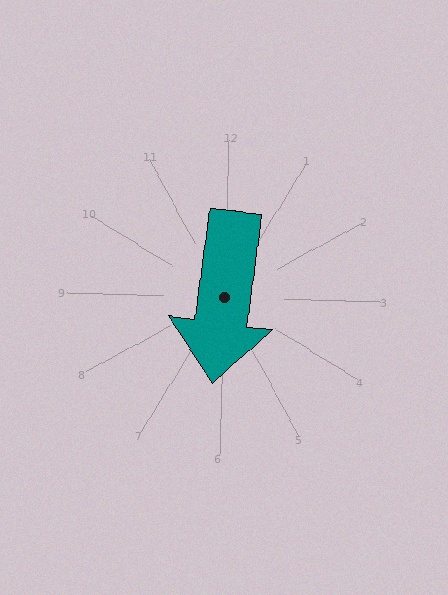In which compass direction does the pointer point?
South.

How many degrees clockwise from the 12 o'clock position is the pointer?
Approximately 186 degrees.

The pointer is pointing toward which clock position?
Roughly 6 o'clock.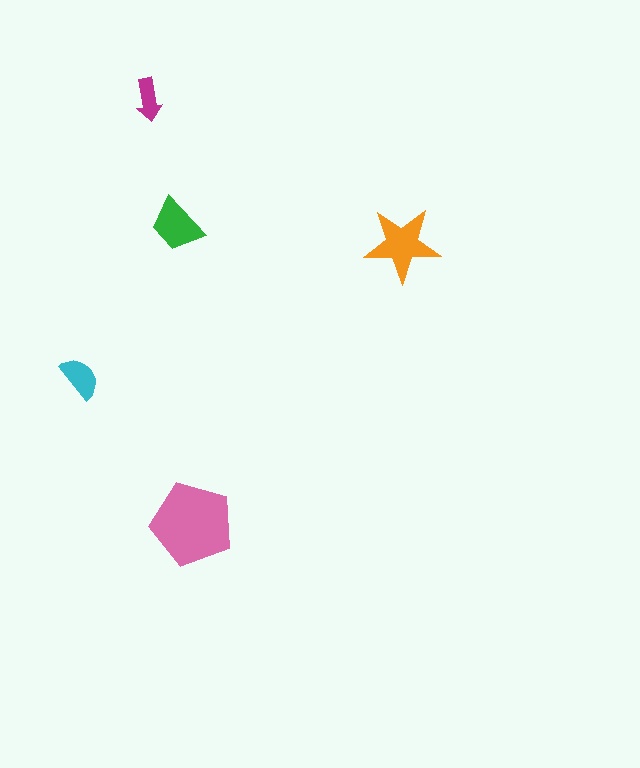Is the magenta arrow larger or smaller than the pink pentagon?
Smaller.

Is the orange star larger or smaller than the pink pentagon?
Smaller.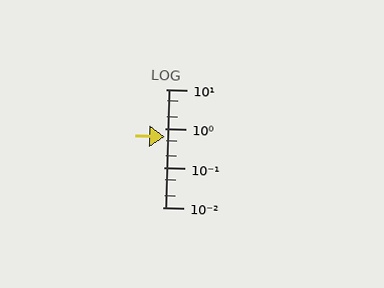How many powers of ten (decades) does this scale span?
The scale spans 3 decades, from 0.01 to 10.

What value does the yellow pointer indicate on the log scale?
The pointer indicates approximately 0.61.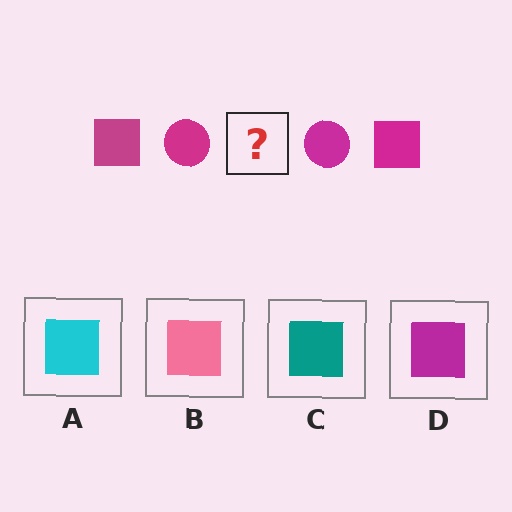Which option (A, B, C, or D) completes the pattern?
D.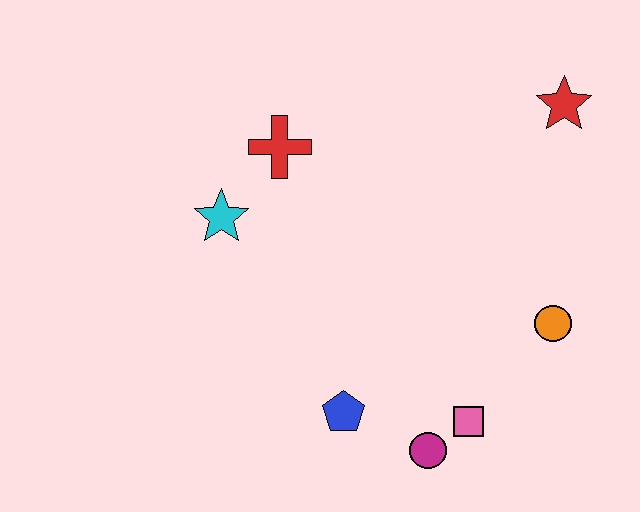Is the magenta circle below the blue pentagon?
Yes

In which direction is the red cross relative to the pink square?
The red cross is above the pink square.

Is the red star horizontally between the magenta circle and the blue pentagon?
No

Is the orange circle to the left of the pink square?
No